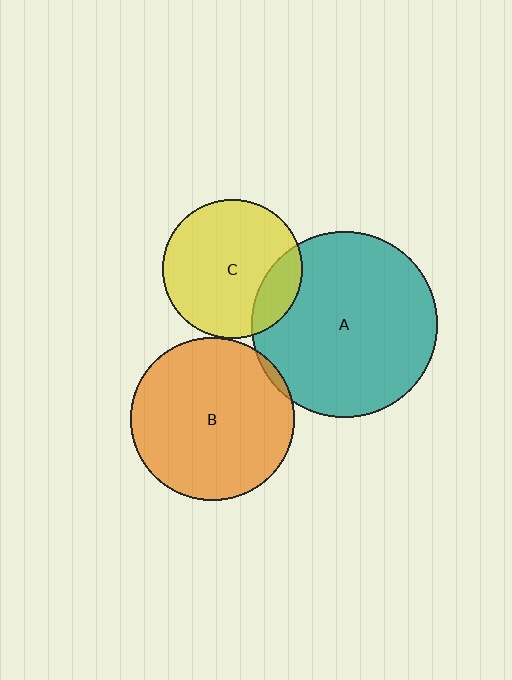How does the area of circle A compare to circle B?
Approximately 1.3 times.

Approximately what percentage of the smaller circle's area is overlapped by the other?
Approximately 5%.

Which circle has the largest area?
Circle A (teal).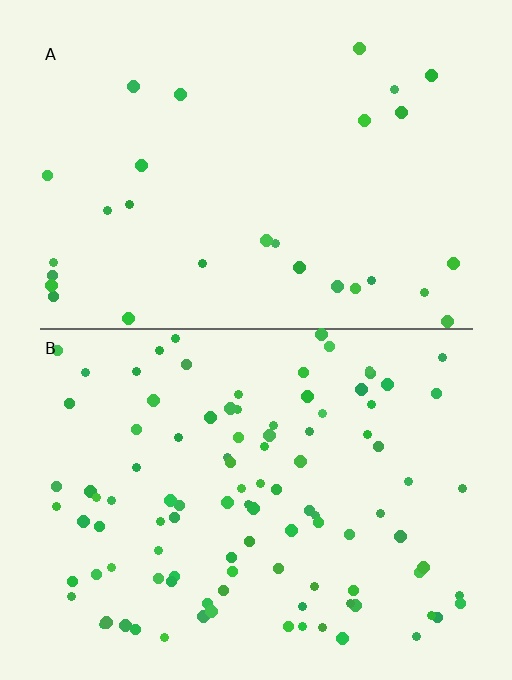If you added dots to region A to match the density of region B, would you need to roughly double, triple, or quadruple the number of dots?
Approximately quadruple.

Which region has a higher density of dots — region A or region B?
B (the bottom).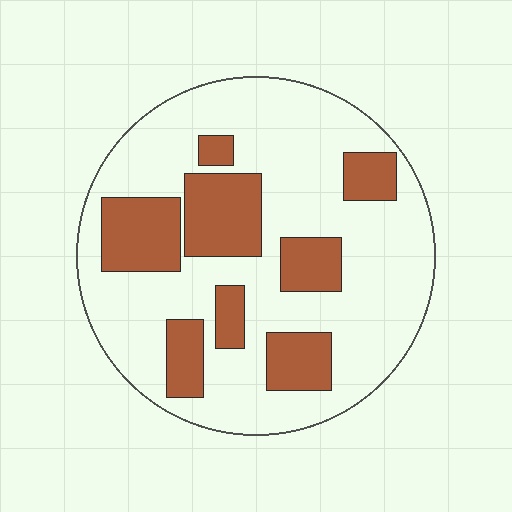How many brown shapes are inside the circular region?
8.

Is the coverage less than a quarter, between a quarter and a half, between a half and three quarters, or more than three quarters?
Between a quarter and a half.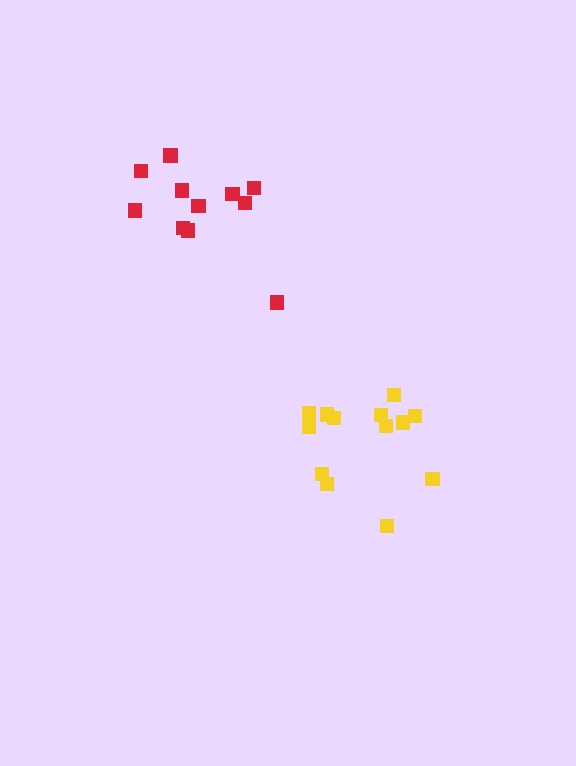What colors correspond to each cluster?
The clusters are colored: red, yellow.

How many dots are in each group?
Group 1: 11 dots, Group 2: 13 dots (24 total).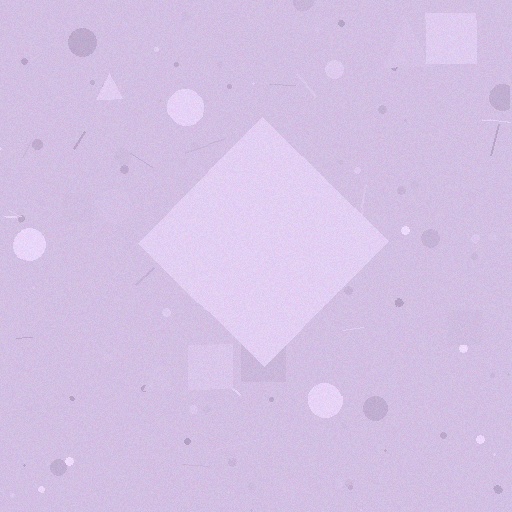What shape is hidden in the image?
A diamond is hidden in the image.